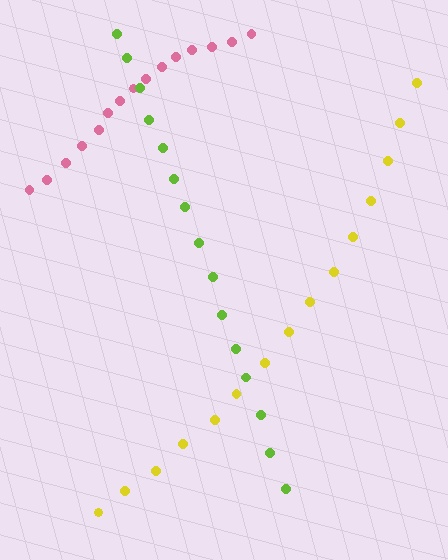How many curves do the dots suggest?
There are 3 distinct paths.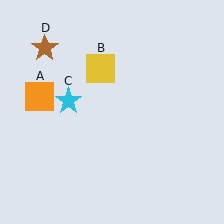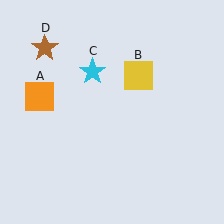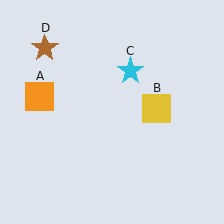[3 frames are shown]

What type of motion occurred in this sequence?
The yellow square (object B), cyan star (object C) rotated clockwise around the center of the scene.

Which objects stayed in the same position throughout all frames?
Orange square (object A) and brown star (object D) remained stationary.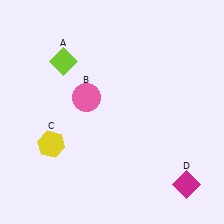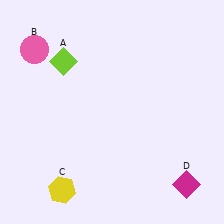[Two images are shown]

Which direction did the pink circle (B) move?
The pink circle (B) moved left.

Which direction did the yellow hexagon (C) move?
The yellow hexagon (C) moved down.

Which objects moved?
The objects that moved are: the pink circle (B), the yellow hexagon (C).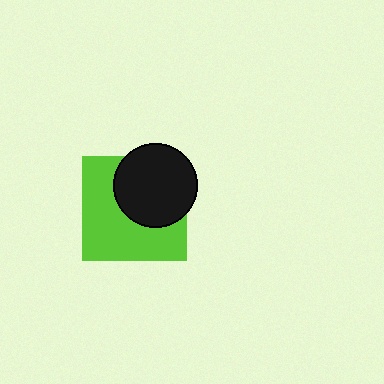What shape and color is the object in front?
The object in front is a black circle.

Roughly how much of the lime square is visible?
About half of it is visible (roughly 58%).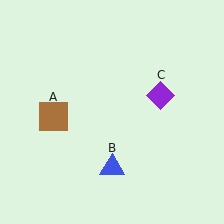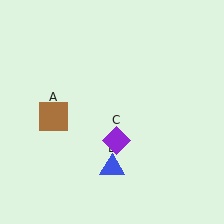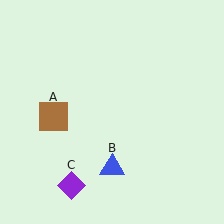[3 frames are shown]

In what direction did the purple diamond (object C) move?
The purple diamond (object C) moved down and to the left.